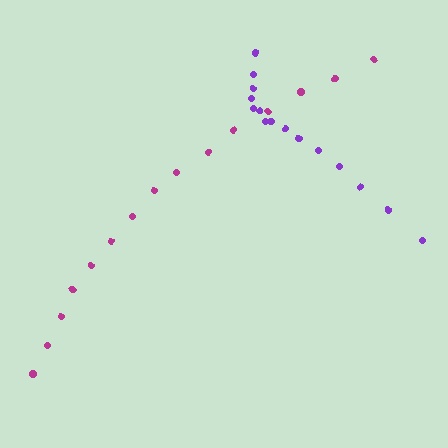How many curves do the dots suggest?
There are 2 distinct paths.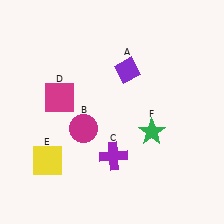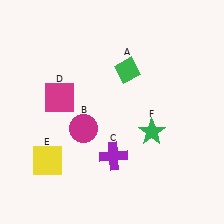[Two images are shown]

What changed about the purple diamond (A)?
In Image 1, A is purple. In Image 2, it changed to green.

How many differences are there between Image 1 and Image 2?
There is 1 difference between the two images.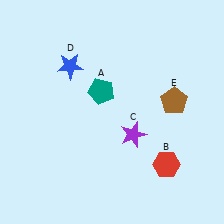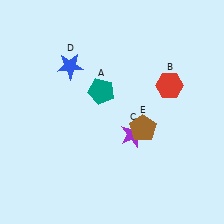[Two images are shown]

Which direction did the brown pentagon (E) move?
The brown pentagon (E) moved left.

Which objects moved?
The objects that moved are: the red hexagon (B), the brown pentagon (E).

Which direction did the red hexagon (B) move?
The red hexagon (B) moved up.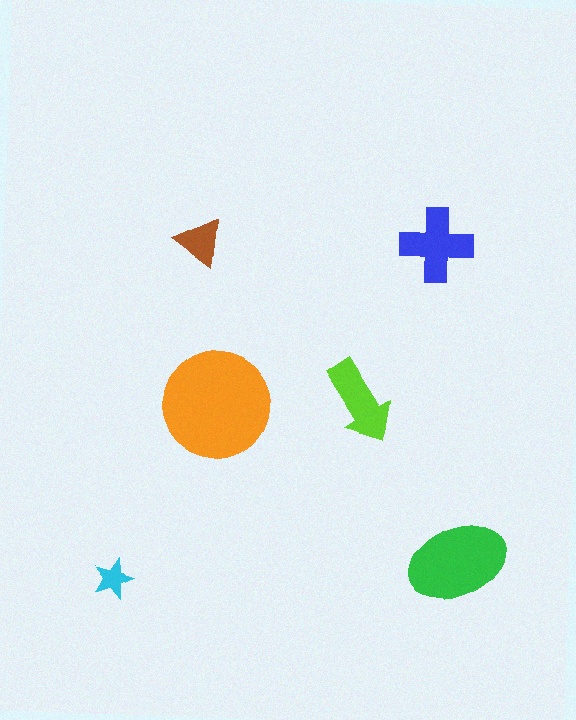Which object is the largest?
The orange circle.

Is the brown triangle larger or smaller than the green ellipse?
Smaller.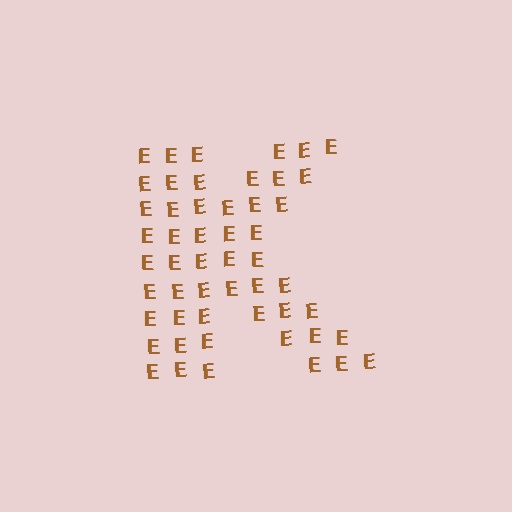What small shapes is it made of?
It is made of small letter E's.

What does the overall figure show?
The overall figure shows the letter K.